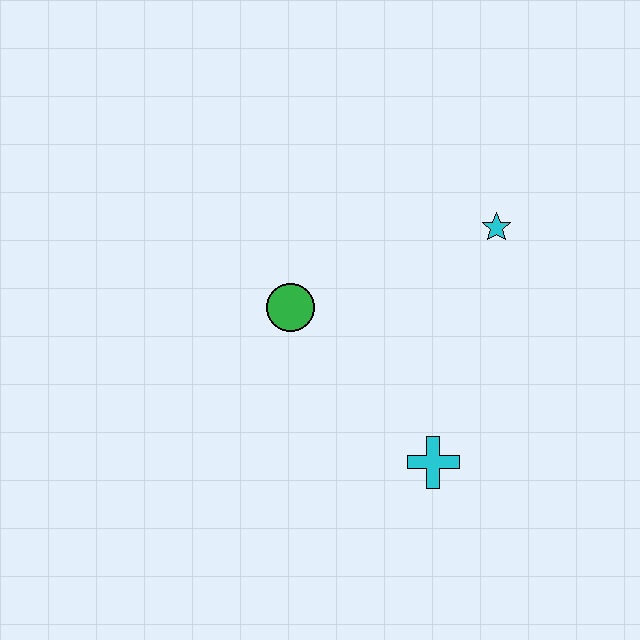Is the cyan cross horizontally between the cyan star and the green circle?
Yes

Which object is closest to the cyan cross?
The green circle is closest to the cyan cross.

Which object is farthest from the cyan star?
The cyan cross is farthest from the cyan star.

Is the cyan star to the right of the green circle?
Yes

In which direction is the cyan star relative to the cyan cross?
The cyan star is above the cyan cross.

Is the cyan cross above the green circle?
No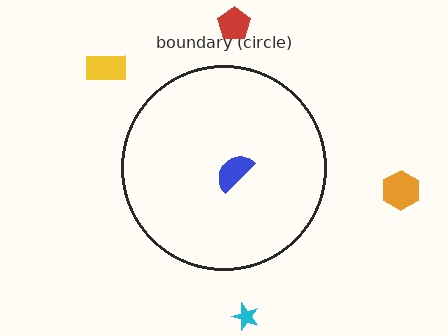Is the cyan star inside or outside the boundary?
Outside.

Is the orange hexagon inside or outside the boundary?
Outside.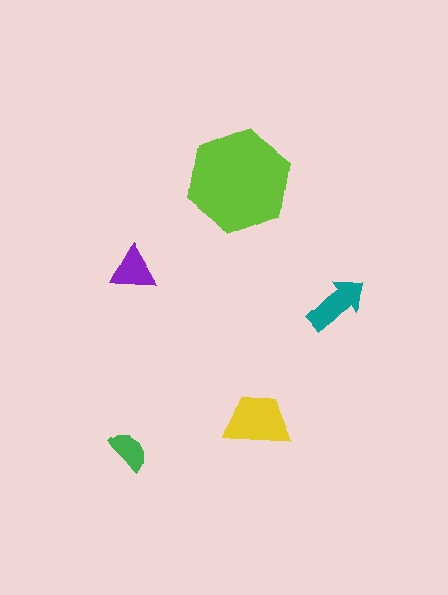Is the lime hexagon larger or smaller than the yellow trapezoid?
Larger.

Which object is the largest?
The lime hexagon.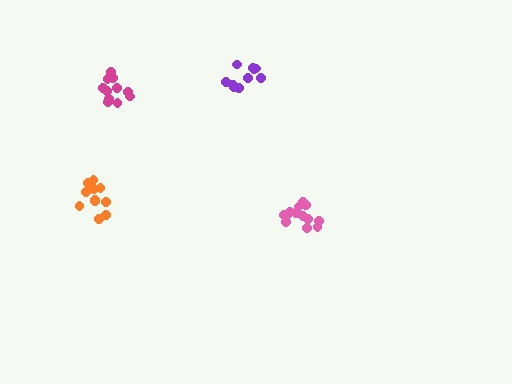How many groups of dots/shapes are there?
There are 4 groups.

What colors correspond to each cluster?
The clusters are colored: purple, pink, magenta, orange.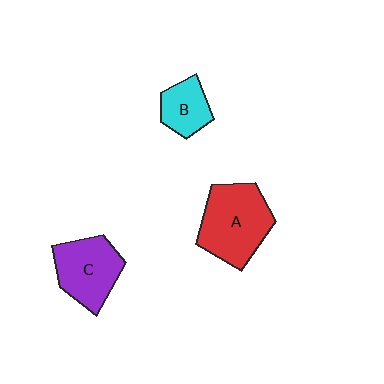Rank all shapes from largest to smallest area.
From largest to smallest: A (red), C (purple), B (cyan).